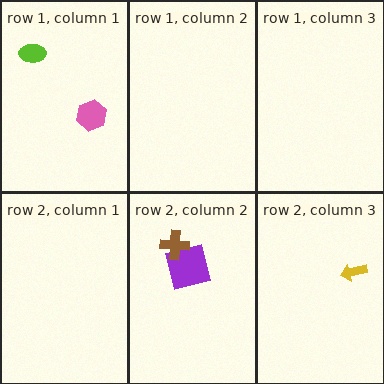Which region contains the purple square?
The row 2, column 2 region.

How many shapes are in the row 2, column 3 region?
1.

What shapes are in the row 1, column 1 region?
The pink hexagon, the lime ellipse.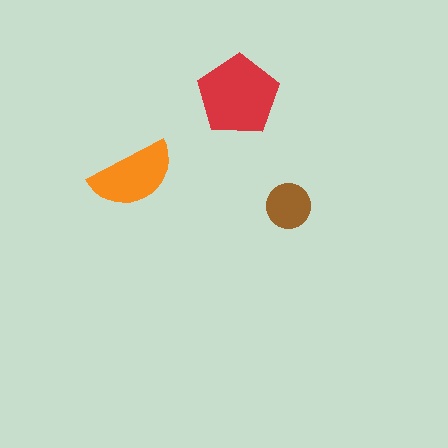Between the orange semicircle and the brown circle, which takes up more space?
The orange semicircle.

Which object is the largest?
The red pentagon.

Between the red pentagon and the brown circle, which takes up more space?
The red pentagon.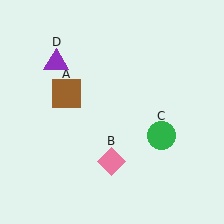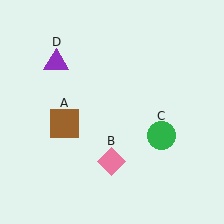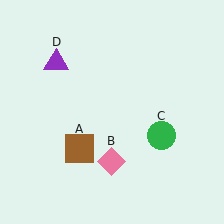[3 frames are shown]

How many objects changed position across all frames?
1 object changed position: brown square (object A).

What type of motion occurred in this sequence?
The brown square (object A) rotated counterclockwise around the center of the scene.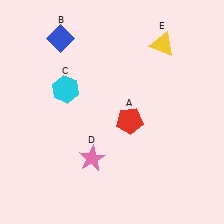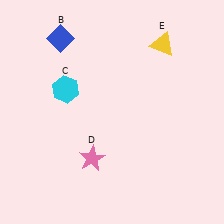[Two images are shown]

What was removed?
The red pentagon (A) was removed in Image 2.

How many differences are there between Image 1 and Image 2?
There is 1 difference between the two images.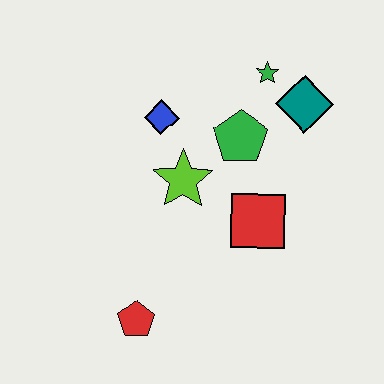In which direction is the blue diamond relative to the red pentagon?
The blue diamond is above the red pentagon.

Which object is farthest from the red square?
The red pentagon is farthest from the red square.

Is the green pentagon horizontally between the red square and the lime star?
Yes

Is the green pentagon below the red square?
No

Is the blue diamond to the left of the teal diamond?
Yes